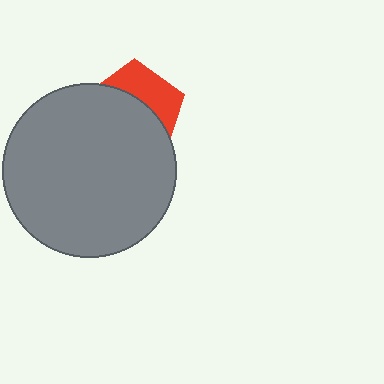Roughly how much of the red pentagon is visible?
A small part of it is visible (roughly 37%).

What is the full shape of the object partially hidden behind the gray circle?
The partially hidden object is a red pentagon.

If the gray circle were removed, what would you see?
You would see the complete red pentagon.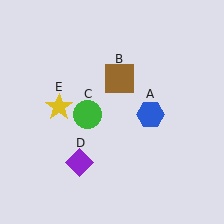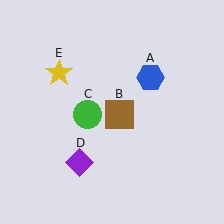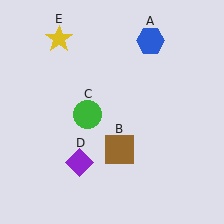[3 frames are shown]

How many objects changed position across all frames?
3 objects changed position: blue hexagon (object A), brown square (object B), yellow star (object E).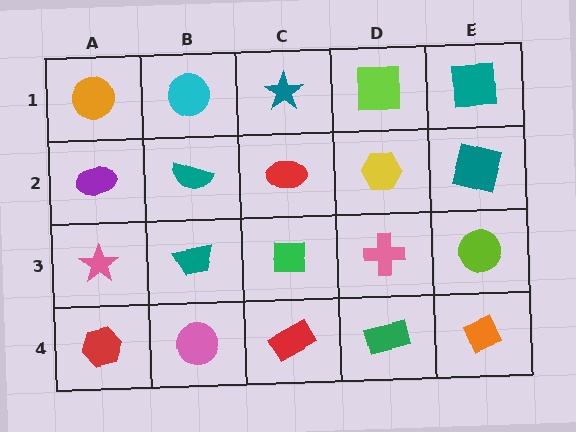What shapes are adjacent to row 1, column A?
A purple ellipse (row 2, column A), a cyan circle (row 1, column B).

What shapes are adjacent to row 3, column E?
A teal square (row 2, column E), an orange diamond (row 4, column E), a pink cross (row 3, column D).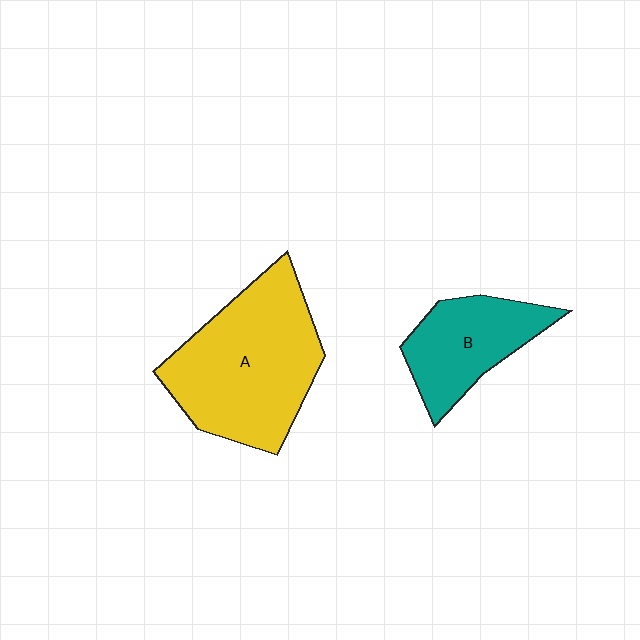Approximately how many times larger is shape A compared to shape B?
Approximately 1.8 times.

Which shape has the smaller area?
Shape B (teal).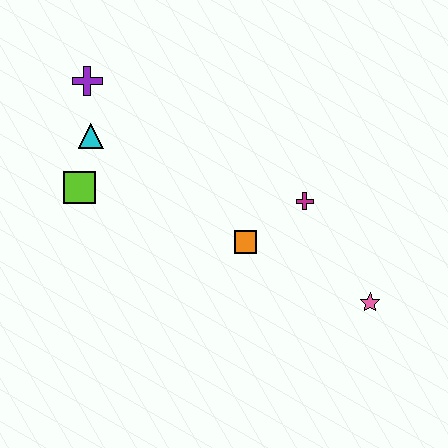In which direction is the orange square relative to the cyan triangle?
The orange square is to the right of the cyan triangle.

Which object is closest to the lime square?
The cyan triangle is closest to the lime square.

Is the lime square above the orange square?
Yes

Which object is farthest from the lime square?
The pink star is farthest from the lime square.